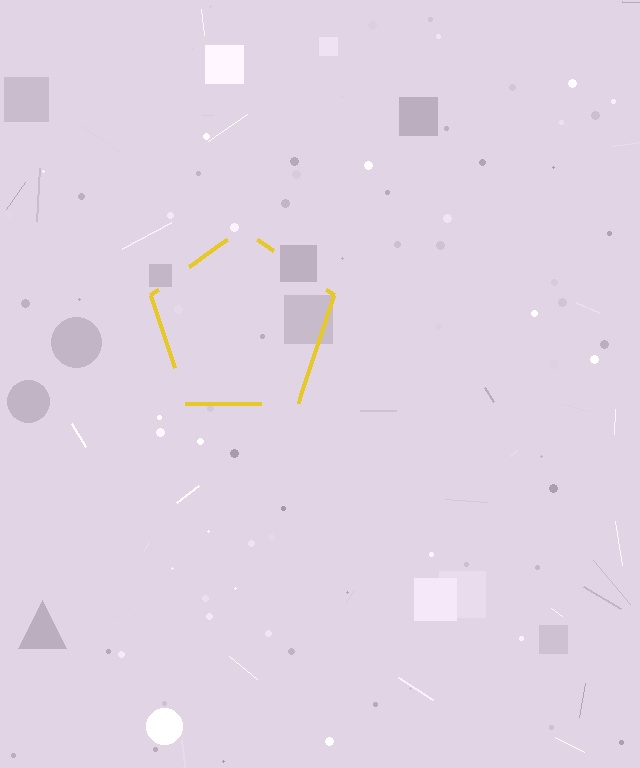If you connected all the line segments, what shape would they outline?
They would outline a pentagon.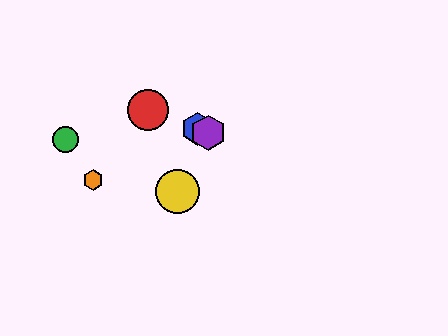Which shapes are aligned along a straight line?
The red circle, the blue hexagon, the purple hexagon are aligned along a straight line.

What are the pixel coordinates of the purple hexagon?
The purple hexagon is at (208, 133).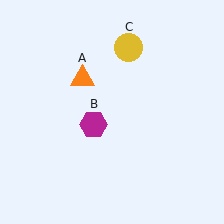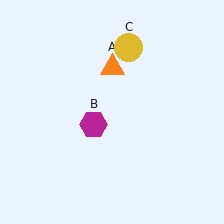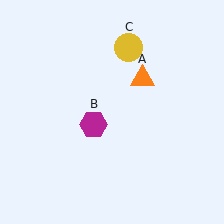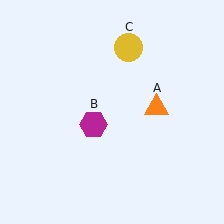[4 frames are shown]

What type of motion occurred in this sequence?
The orange triangle (object A) rotated clockwise around the center of the scene.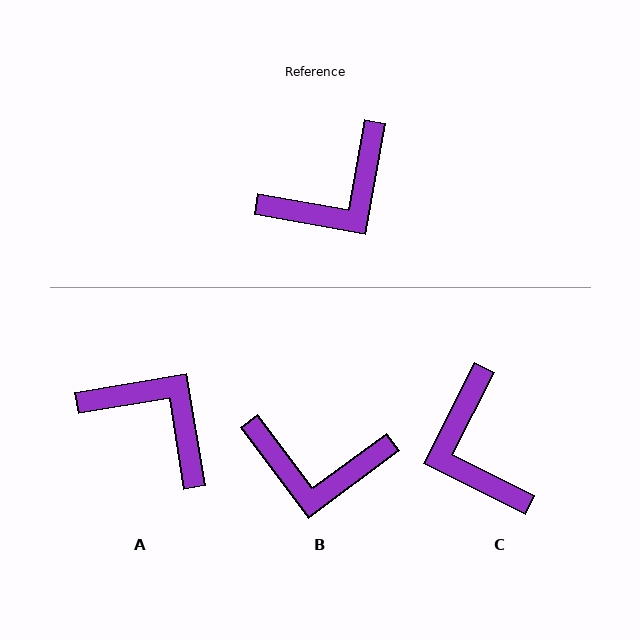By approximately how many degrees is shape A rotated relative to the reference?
Approximately 110 degrees counter-clockwise.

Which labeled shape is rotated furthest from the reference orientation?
A, about 110 degrees away.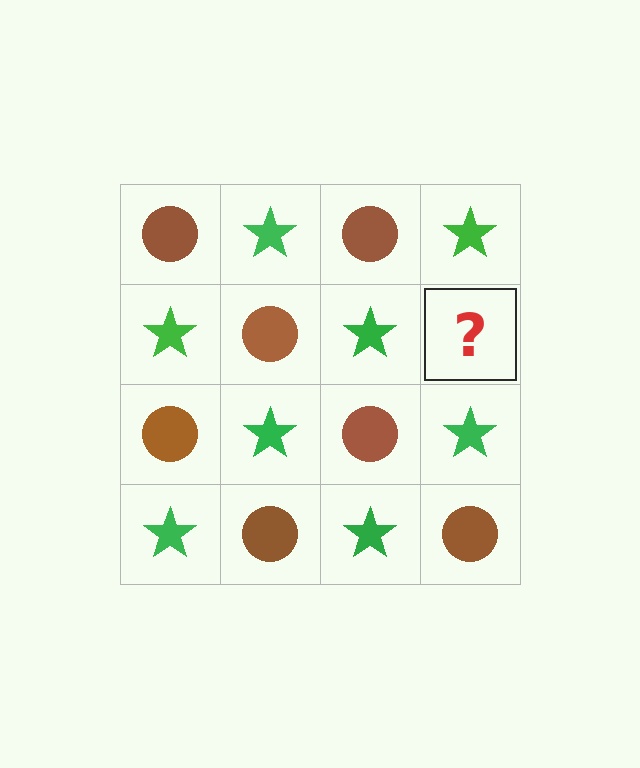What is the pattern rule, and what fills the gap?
The rule is that it alternates brown circle and green star in a checkerboard pattern. The gap should be filled with a brown circle.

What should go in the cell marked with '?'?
The missing cell should contain a brown circle.